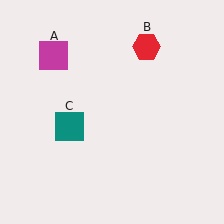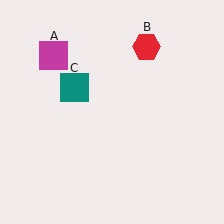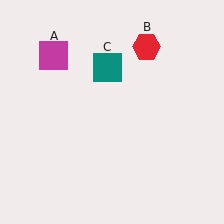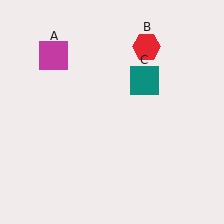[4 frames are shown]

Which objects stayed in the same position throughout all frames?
Magenta square (object A) and red hexagon (object B) remained stationary.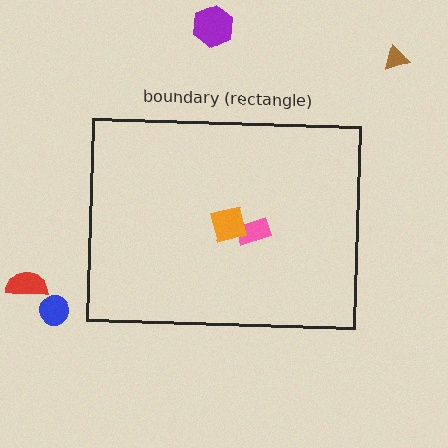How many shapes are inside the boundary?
2 inside, 4 outside.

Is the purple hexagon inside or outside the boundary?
Outside.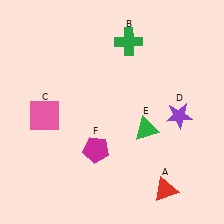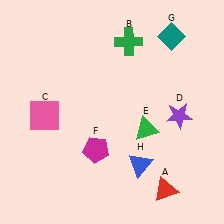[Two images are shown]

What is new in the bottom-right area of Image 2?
A blue triangle (H) was added in the bottom-right area of Image 2.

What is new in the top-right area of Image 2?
A teal diamond (G) was added in the top-right area of Image 2.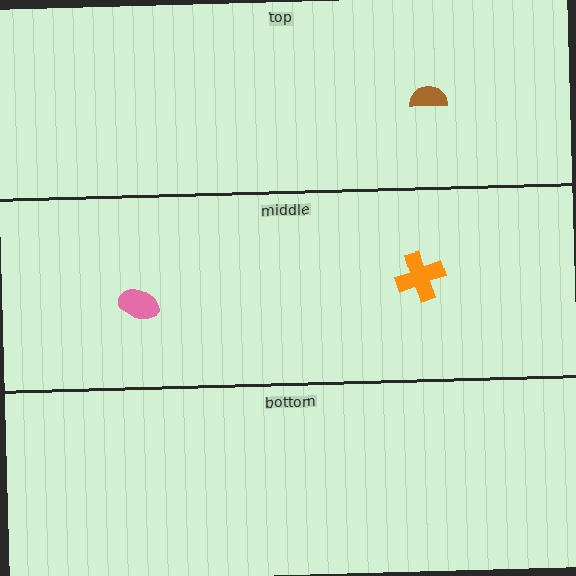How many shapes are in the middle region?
2.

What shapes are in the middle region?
The pink ellipse, the orange cross.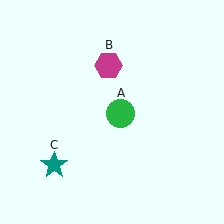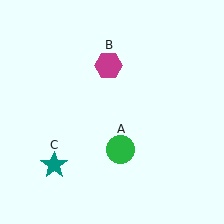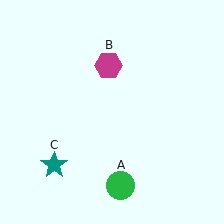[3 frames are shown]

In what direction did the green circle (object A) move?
The green circle (object A) moved down.